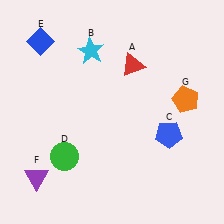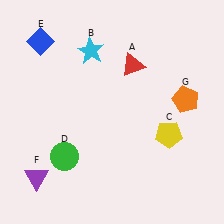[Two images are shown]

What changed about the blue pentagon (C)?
In Image 1, C is blue. In Image 2, it changed to yellow.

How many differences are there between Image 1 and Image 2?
There is 1 difference between the two images.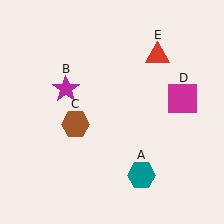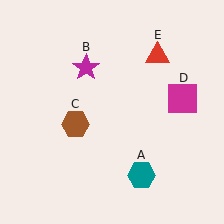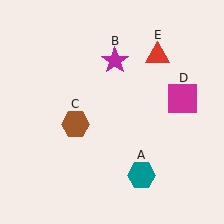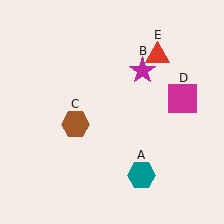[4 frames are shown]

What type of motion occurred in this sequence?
The magenta star (object B) rotated clockwise around the center of the scene.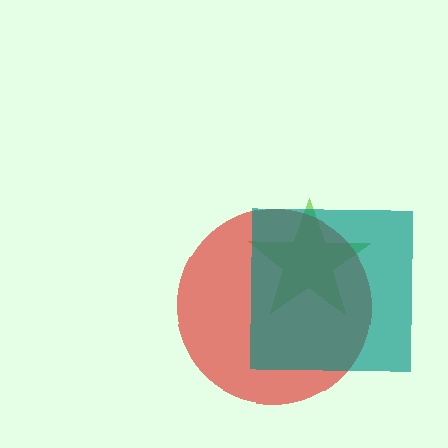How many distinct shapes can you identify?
There are 3 distinct shapes: a lime star, a red circle, a teal square.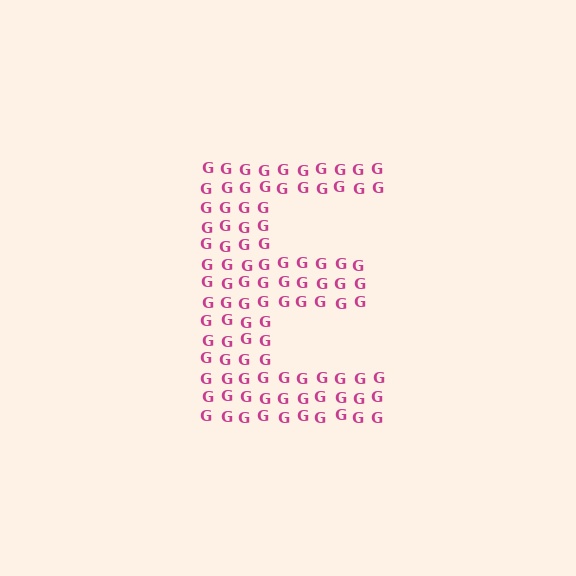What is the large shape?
The large shape is the letter E.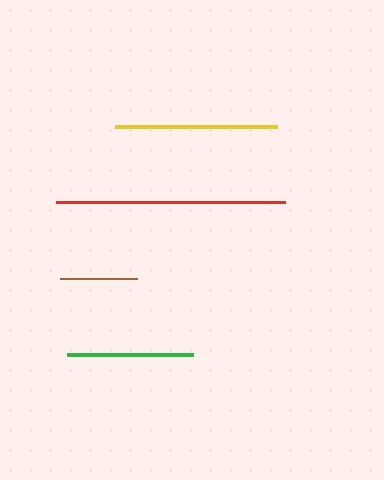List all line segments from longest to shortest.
From longest to shortest: red, yellow, green, brown.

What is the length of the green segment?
The green segment is approximately 125 pixels long.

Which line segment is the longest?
The red line is the longest at approximately 229 pixels.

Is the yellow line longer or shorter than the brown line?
The yellow line is longer than the brown line.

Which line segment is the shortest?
The brown line is the shortest at approximately 77 pixels.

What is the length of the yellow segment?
The yellow segment is approximately 161 pixels long.